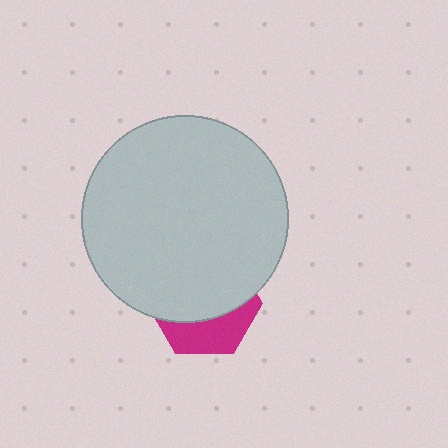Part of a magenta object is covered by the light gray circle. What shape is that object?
It is a hexagon.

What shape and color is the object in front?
The object in front is a light gray circle.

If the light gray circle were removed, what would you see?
You would see the complete magenta hexagon.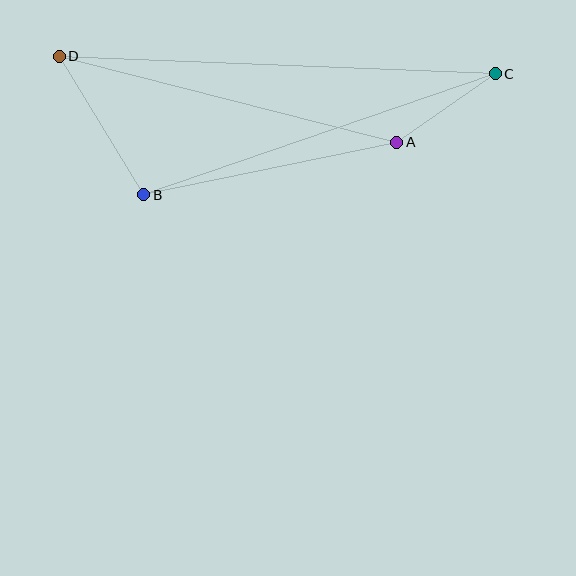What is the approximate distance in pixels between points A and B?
The distance between A and B is approximately 259 pixels.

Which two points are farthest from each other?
Points C and D are farthest from each other.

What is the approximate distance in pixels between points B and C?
The distance between B and C is approximately 372 pixels.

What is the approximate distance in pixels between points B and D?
The distance between B and D is approximately 162 pixels.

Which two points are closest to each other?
Points A and C are closest to each other.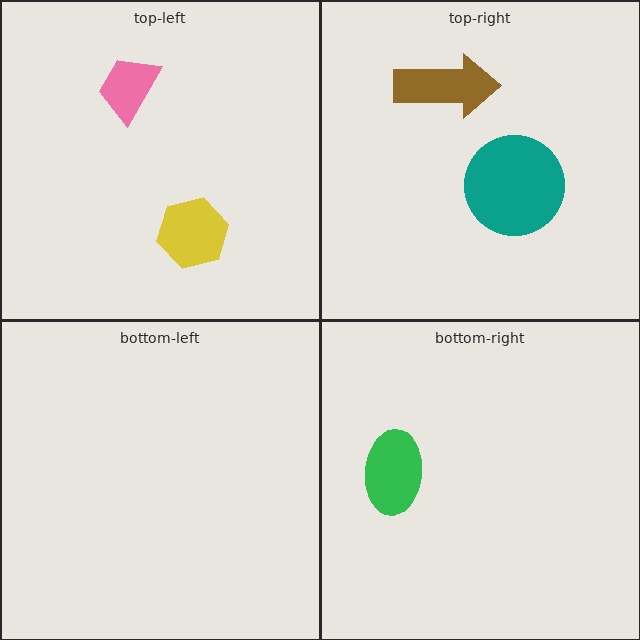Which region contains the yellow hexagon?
The top-left region.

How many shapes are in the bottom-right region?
1.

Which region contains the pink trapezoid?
The top-left region.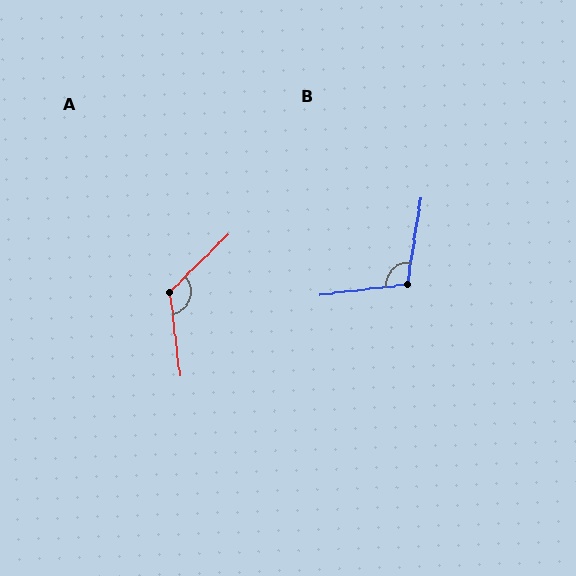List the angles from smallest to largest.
B (106°), A (128°).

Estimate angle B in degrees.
Approximately 106 degrees.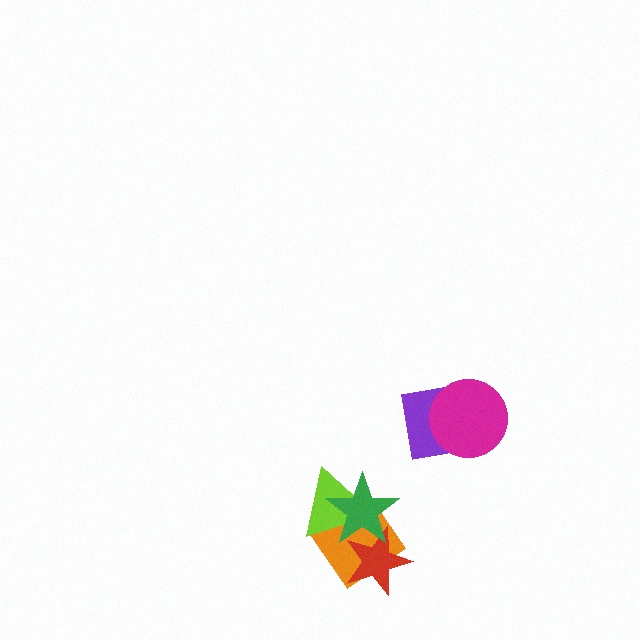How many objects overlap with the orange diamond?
3 objects overlap with the orange diamond.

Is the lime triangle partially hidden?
Yes, it is partially covered by another shape.